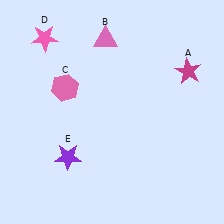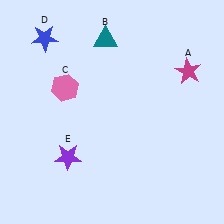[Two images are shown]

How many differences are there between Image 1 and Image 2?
There are 2 differences between the two images.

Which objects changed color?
B changed from pink to teal. D changed from pink to blue.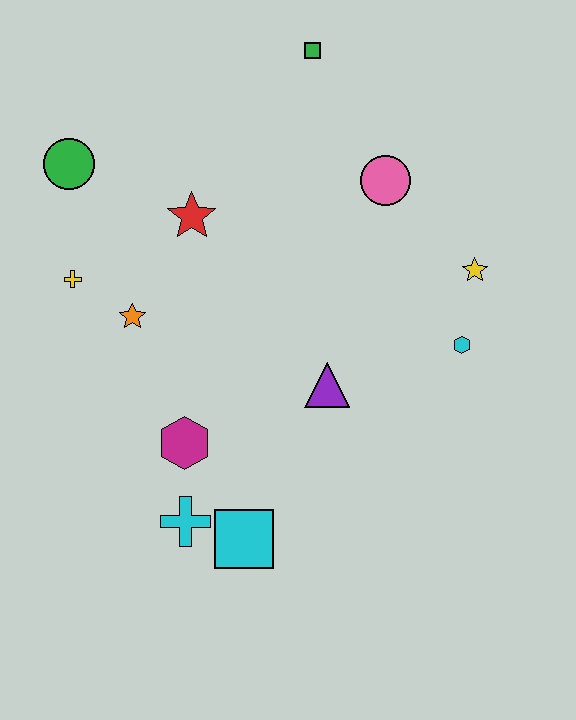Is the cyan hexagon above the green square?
No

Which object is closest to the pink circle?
The yellow star is closest to the pink circle.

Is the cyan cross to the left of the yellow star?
Yes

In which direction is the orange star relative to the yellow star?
The orange star is to the left of the yellow star.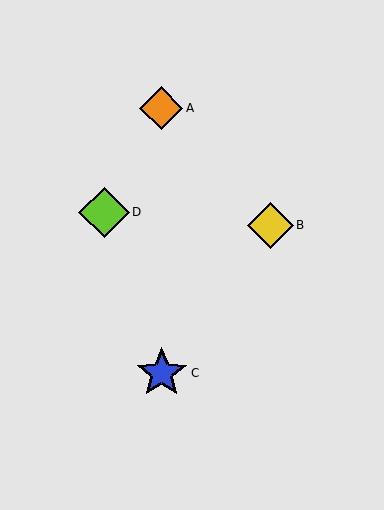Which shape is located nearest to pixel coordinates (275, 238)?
The yellow diamond (labeled B) at (270, 225) is nearest to that location.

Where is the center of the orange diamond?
The center of the orange diamond is at (161, 108).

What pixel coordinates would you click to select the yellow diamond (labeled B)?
Click at (270, 225) to select the yellow diamond B.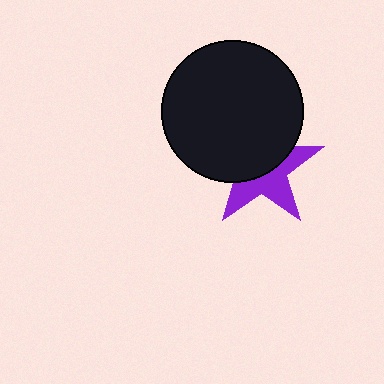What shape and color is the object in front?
The object in front is a black circle.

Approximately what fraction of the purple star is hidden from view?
Roughly 54% of the purple star is hidden behind the black circle.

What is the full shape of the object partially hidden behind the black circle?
The partially hidden object is a purple star.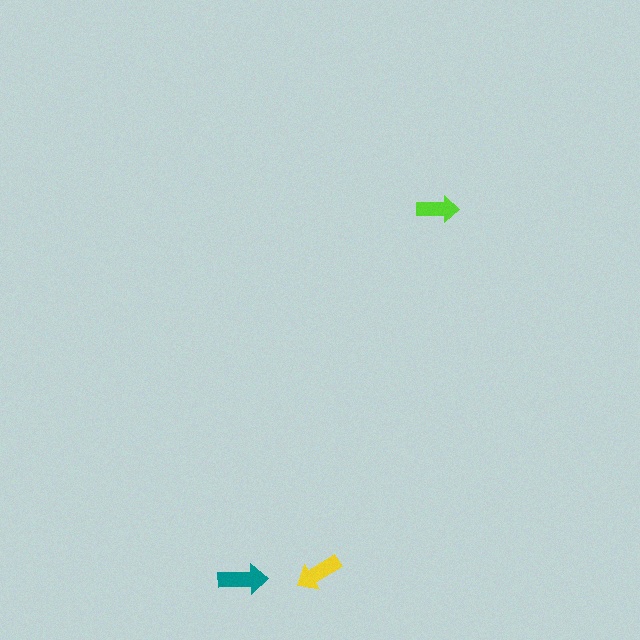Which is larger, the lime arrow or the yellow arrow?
The yellow one.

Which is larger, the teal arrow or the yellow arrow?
The teal one.